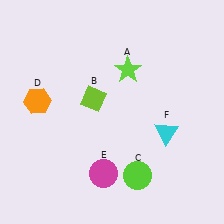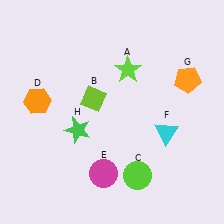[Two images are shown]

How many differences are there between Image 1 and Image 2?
There are 2 differences between the two images.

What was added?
An orange pentagon (G), a green star (H) were added in Image 2.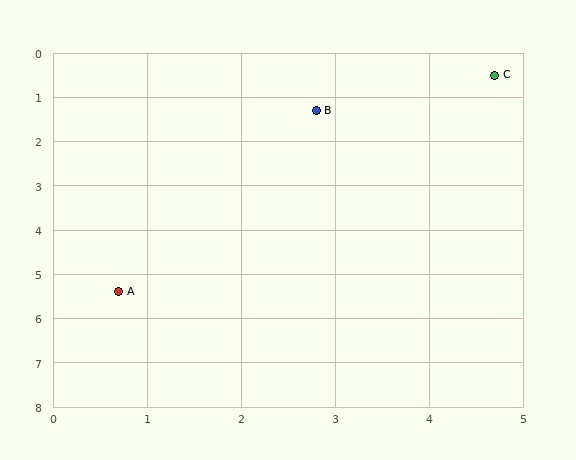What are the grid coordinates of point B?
Point B is at approximately (2.8, 1.3).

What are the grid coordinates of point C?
Point C is at approximately (4.7, 0.5).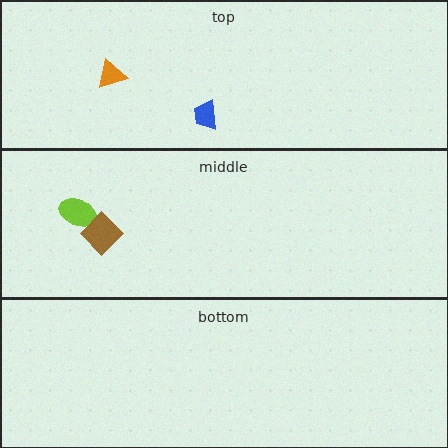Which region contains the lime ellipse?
The middle region.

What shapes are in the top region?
The orange triangle, the blue trapezoid.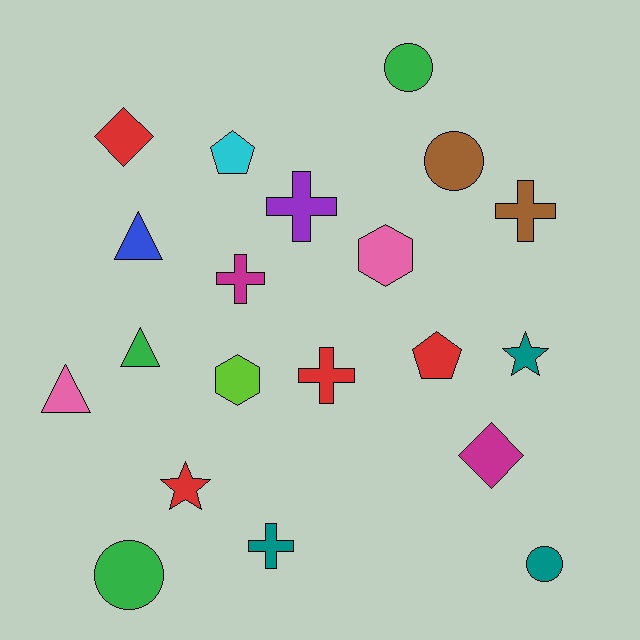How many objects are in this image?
There are 20 objects.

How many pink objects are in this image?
There are 2 pink objects.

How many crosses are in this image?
There are 5 crosses.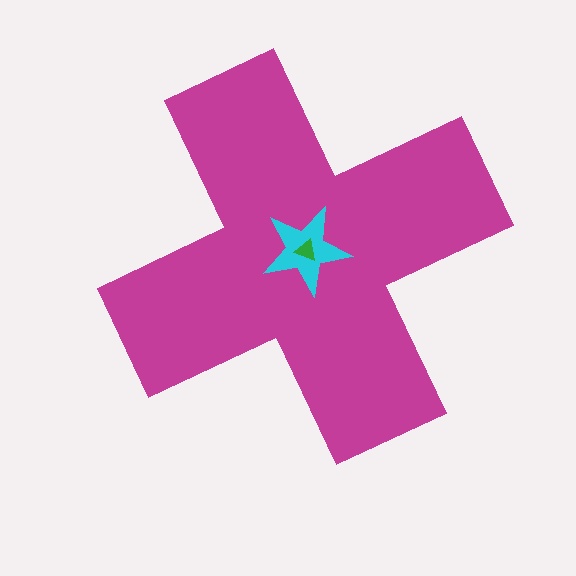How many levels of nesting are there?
3.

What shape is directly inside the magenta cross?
The cyan star.